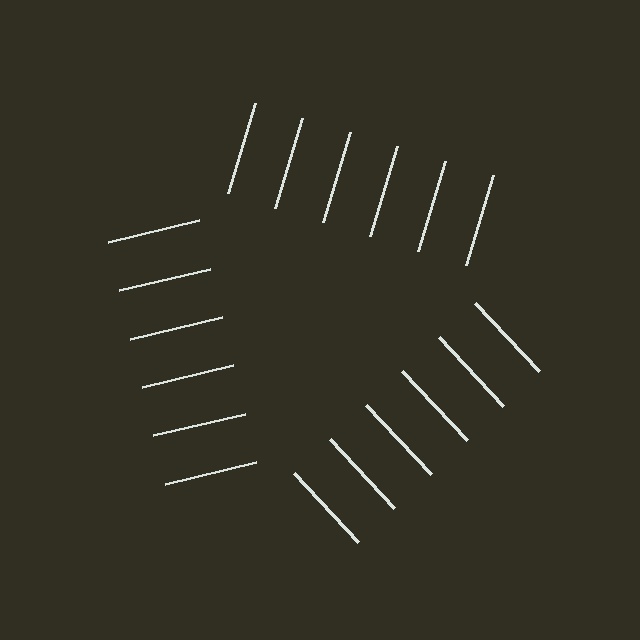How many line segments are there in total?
18 — 6 along each of the 3 edges.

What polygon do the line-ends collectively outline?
An illusory triangle — the line segments terminate on its edges but no continuous stroke is drawn.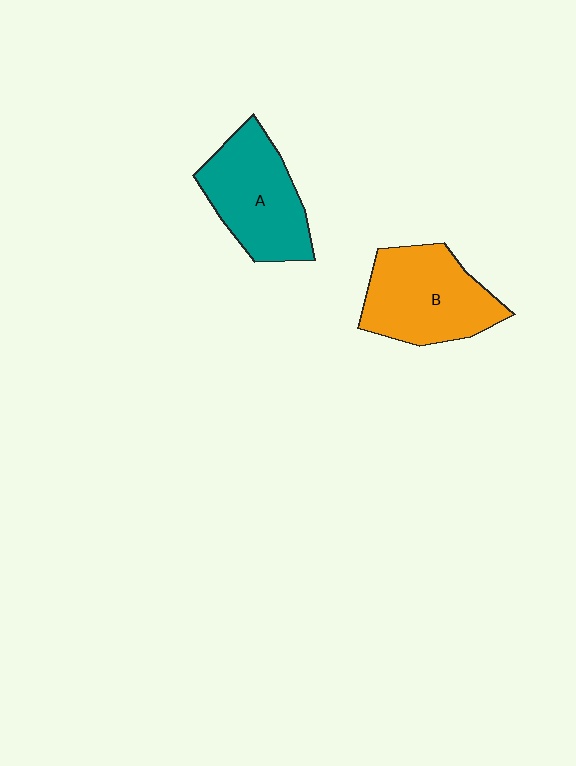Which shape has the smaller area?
Shape A (teal).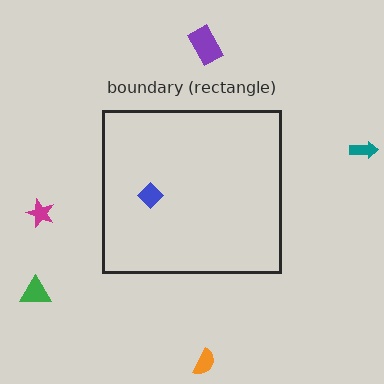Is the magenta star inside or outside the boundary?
Outside.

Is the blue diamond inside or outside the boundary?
Inside.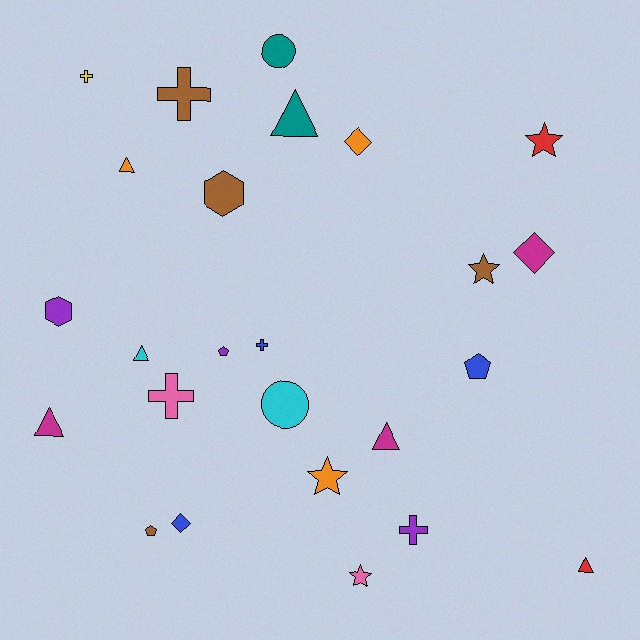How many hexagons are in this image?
There are 2 hexagons.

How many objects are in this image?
There are 25 objects.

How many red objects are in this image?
There are 2 red objects.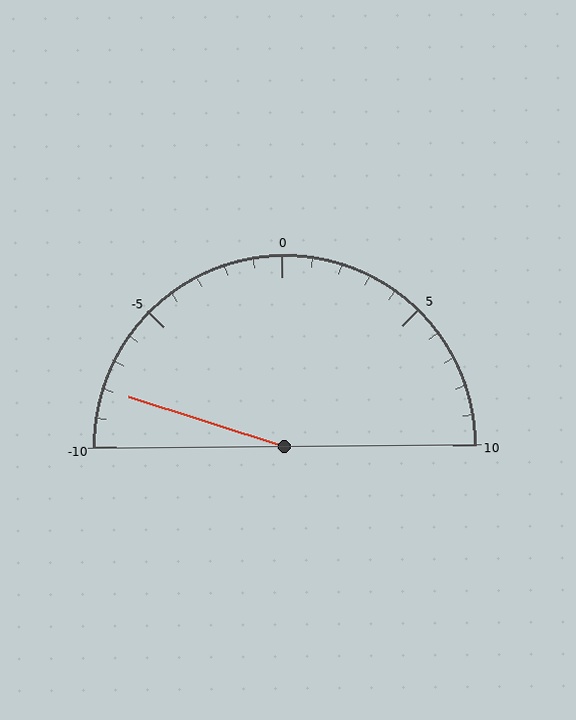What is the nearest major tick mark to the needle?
The nearest major tick mark is -10.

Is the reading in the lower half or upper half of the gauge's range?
The reading is in the lower half of the range (-10 to 10).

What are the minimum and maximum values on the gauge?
The gauge ranges from -10 to 10.